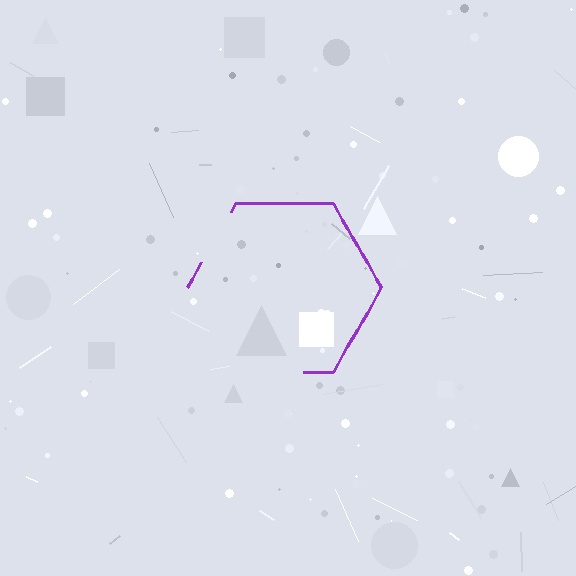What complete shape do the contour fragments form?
The contour fragments form a hexagon.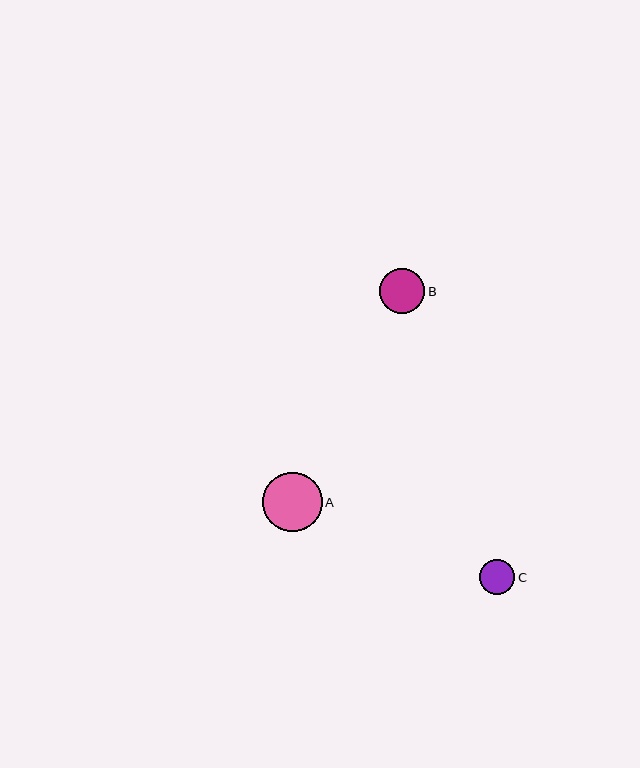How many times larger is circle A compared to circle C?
Circle A is approximately 1.7 times the size of circle C.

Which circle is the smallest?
Circle C is the smallest with a size of approximately 35 pixels.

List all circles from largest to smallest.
From largest to smallest: A, B, C.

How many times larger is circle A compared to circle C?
Circle A is approximately 1.7 times the size of circle C.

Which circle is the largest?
Circle A is the largest with a size of approximately 59 pixels.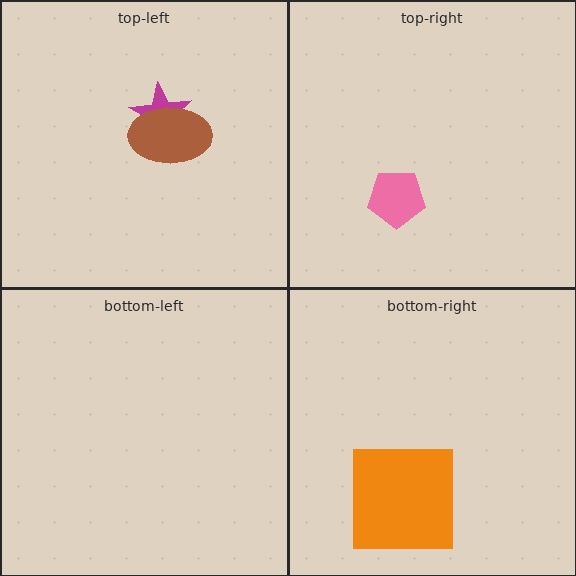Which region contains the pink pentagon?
The top-right region.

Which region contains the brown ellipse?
The top-left region.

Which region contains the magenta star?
The top-left region.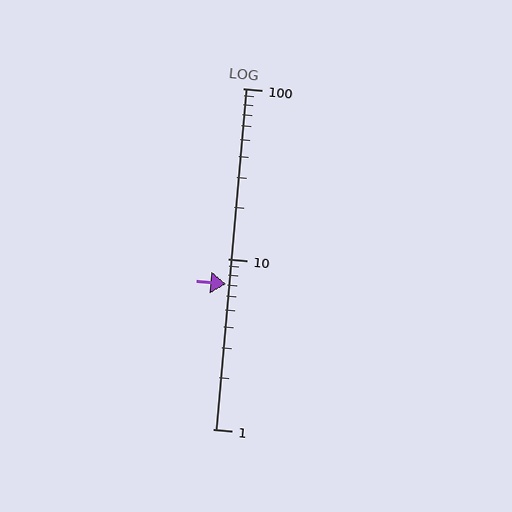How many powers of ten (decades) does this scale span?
The scale spans 2 decades, from 1 to 100.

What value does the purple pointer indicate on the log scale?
The pointer indicates approximately 7.1.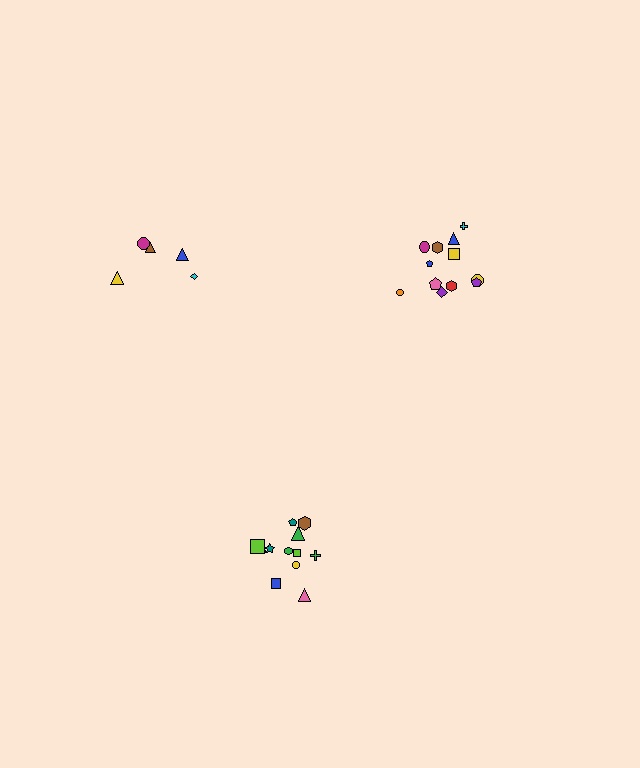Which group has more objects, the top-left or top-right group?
The top-right group.